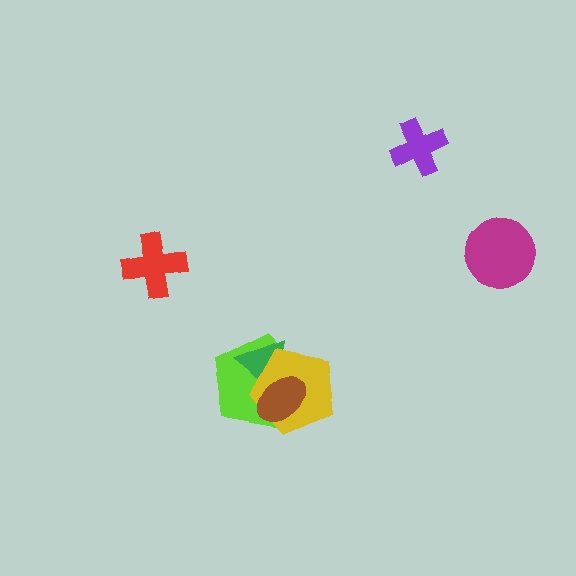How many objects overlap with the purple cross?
0 objects overlap with the purple cross.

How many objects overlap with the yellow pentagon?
3 objects overlap with the yellow pentagon.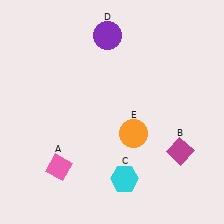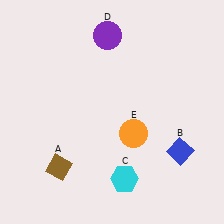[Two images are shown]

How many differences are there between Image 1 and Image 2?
There are 2 differences between the two images.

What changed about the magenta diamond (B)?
In Image 1, B is magenta. In Image 2, it changed to blue.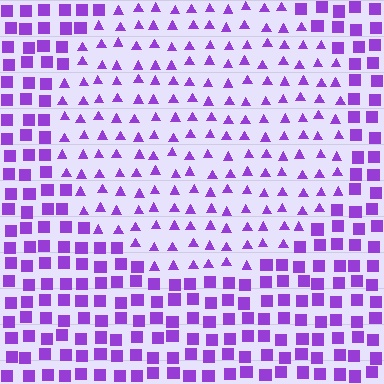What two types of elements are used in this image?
The image uses triangles inside the circle region and squares outside it.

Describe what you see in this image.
The image is filled with small purple elements arranged in a uniform grid. A circle-shaped region contains triangles, while the surrounding area contains squares. The boundary is defined purely by the change in element shape.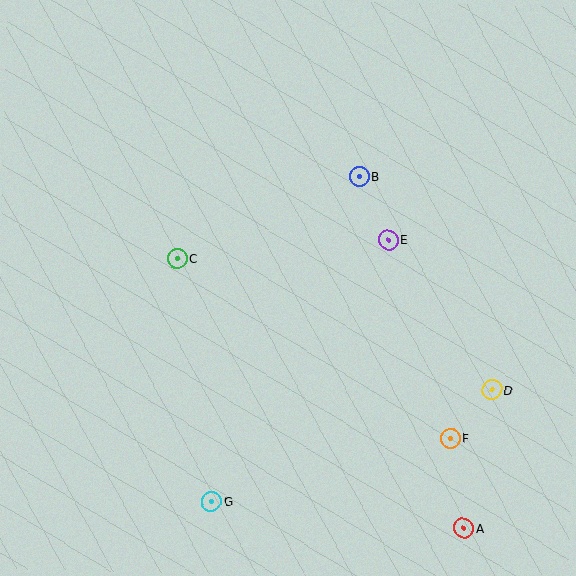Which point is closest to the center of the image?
Point E at (389, 240) is closest to the center.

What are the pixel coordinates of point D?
Point D is at (492, 390).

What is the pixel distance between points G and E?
The distance between G and E is 316 pixels.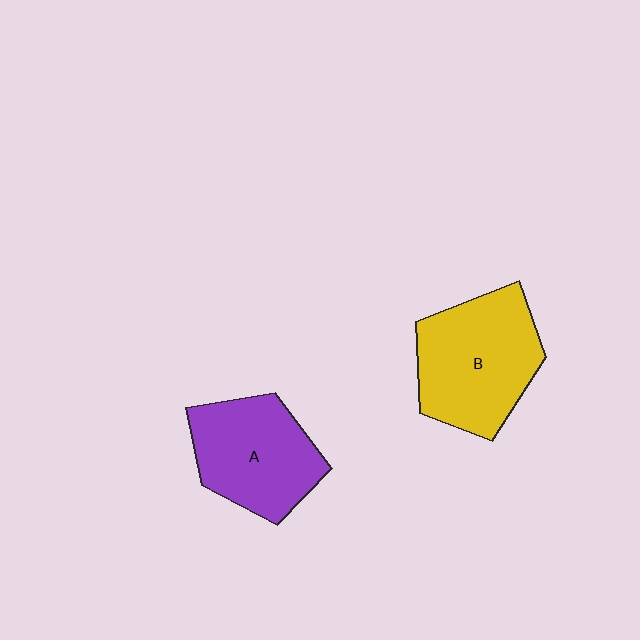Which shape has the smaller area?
Shape A (purple).